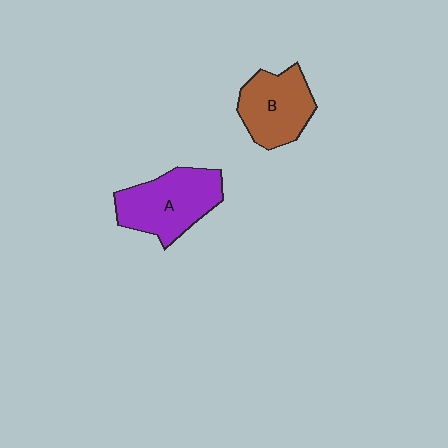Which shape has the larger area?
Shape A (purple).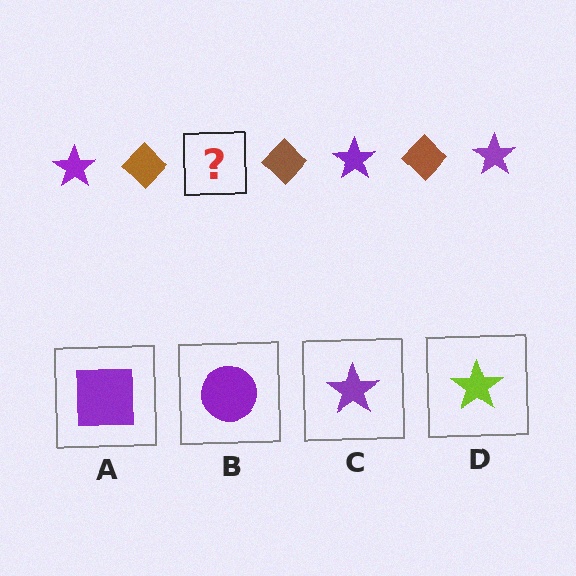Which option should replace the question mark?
Option C.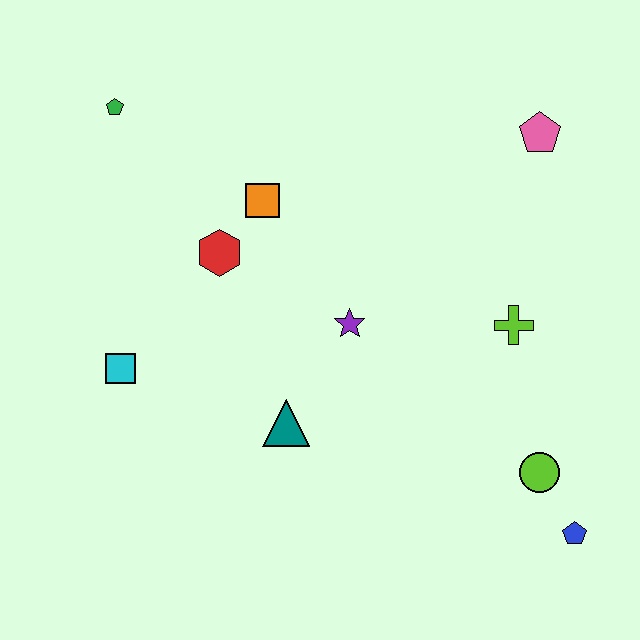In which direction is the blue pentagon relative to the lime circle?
The blue pentagon is below the lime circle.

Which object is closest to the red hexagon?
The orange square is closest to the red hexagon.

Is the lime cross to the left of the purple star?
No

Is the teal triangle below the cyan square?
Yes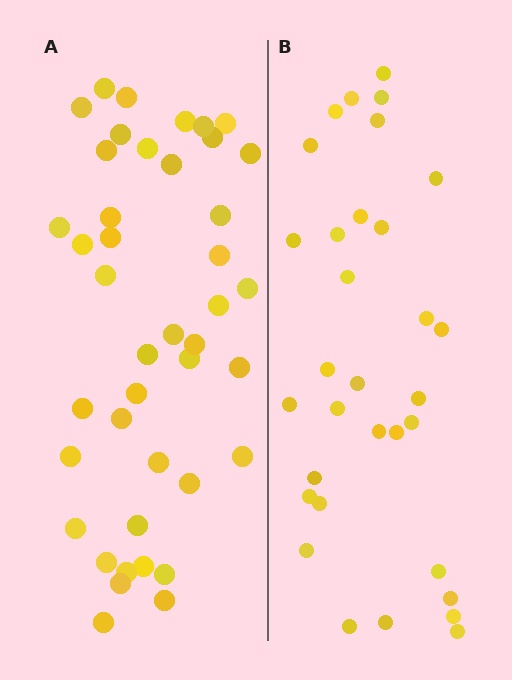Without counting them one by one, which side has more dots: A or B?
Region A (the left region) has more dots.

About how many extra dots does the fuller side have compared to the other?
Region A has roughly 10 or so more dots than region B.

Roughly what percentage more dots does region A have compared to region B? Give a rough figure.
About 30% more.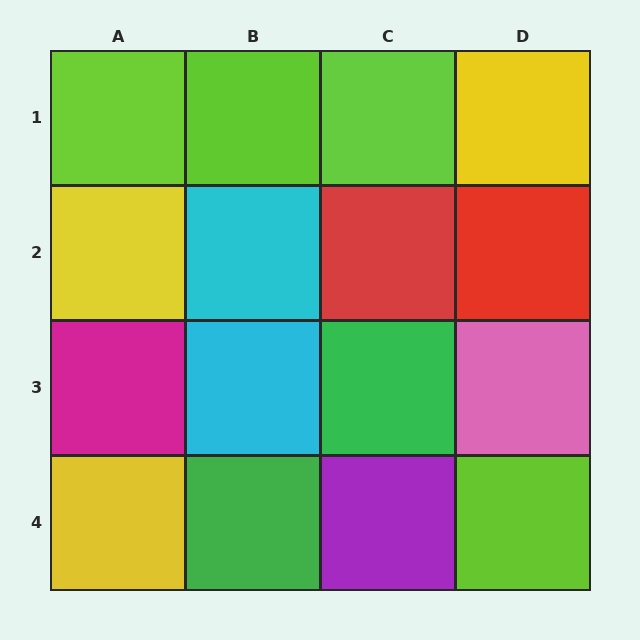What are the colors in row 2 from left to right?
Yellow, cyan, red, red.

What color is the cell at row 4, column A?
Yellow.